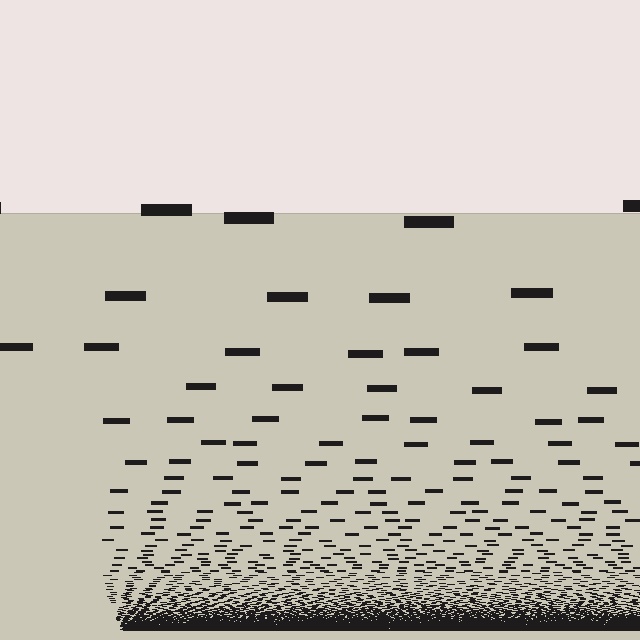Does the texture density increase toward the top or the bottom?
Density increases toward the bottom.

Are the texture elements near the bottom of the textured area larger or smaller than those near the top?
Smaller. The gradient is inverted — elements near the bottom are smaller and denser.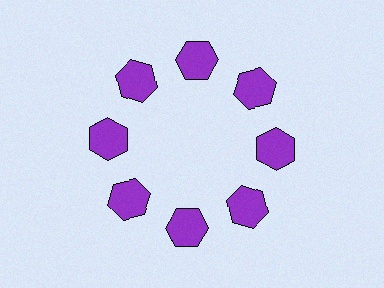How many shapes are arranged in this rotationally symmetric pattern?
There are 8 shapes, arranged in 8 groups of 1.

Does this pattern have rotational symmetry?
Yes, this pattern has 8-fold rotational symmetry. It looks the same after rotating 45 degrees around the center.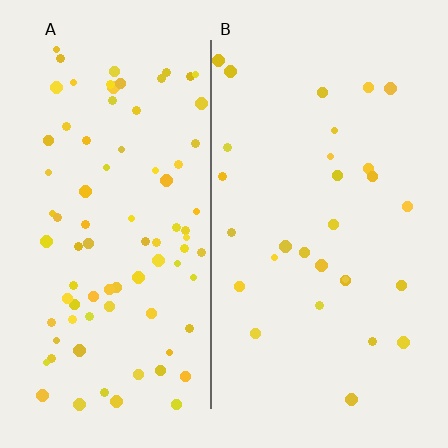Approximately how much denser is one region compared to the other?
Approximately 2.9× — region A over region B.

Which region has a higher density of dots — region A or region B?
A (the left).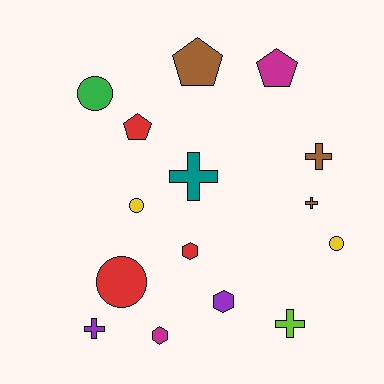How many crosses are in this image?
There are 5 crosses.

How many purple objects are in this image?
There are 2 purple objects.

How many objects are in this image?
There are 15 objects.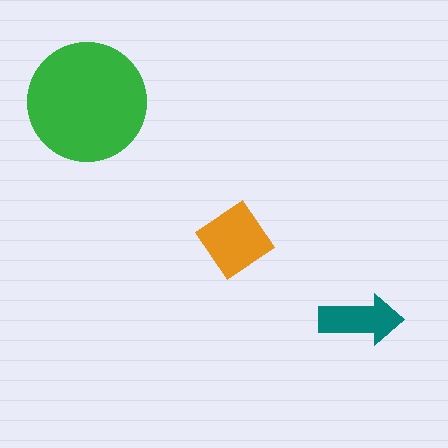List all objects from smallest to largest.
The teal arrow, the orange diamond, the green circle.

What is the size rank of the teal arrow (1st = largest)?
3rd.